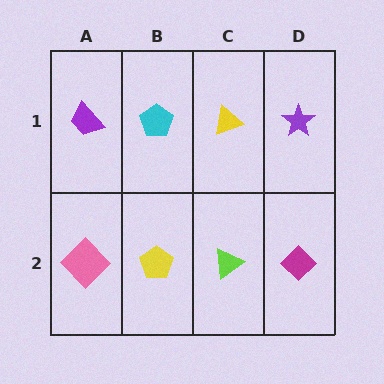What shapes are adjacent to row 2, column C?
A yellow triangle (row 1, column C), a yellow pentagon (row 2, column B), a magenta diamond (row 2, column D).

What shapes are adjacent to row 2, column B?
A cyan pentagon (row 1, column B), a pink diamond (row 2, column A), a lime triangle (row 2, column C).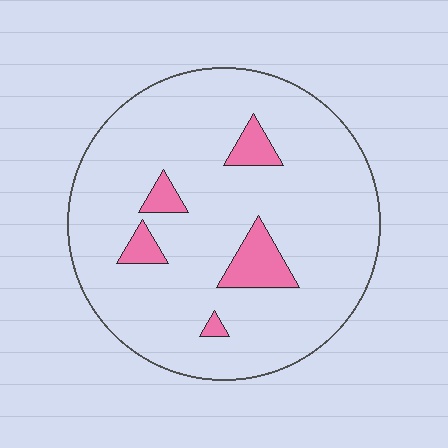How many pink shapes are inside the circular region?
5.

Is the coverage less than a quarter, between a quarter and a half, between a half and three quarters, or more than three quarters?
Less than a quarter.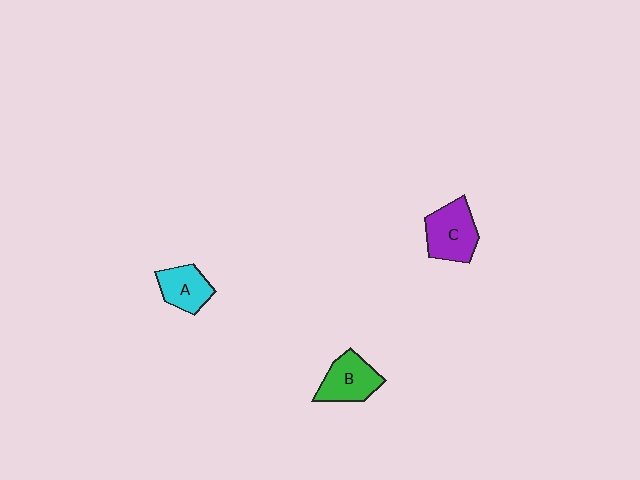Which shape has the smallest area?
Shape A (cyan).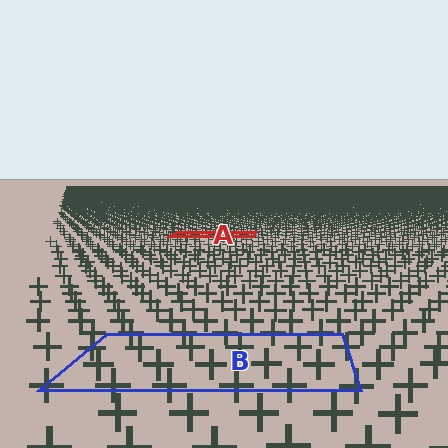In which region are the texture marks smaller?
The texture marks are smaller in region A, because it is farther away.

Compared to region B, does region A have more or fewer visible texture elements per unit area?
Region A has more texture elements per unit area — they are packed more densely because it is farther away.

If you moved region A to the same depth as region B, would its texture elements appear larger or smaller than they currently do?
They would appear larger. At a closer depth, the same texture elements are projected at a bigger on-screen size.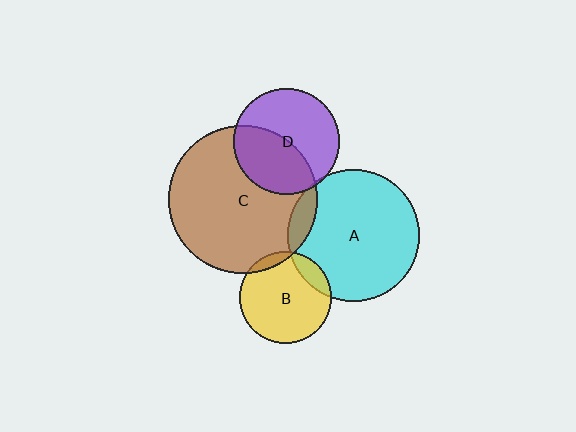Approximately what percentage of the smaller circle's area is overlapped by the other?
Approximately 10%.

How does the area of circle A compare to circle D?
Approximately 1.5 times.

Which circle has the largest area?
Circle C (brown).